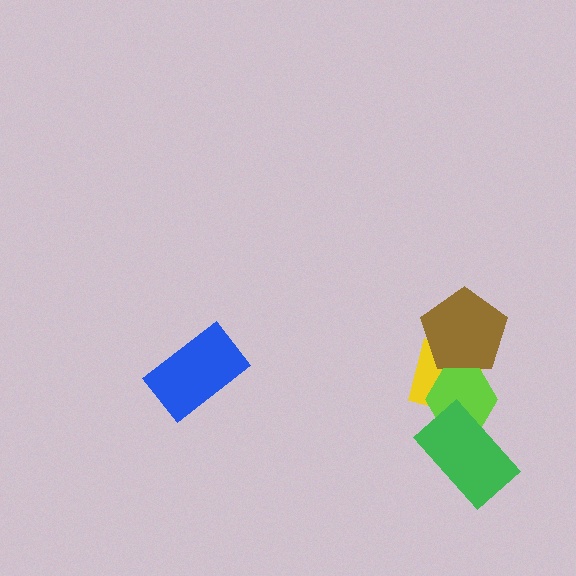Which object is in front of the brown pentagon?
The lime hexagon is in front of the brown pentagon.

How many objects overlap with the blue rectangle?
0 objects overlap with the blue rectangle.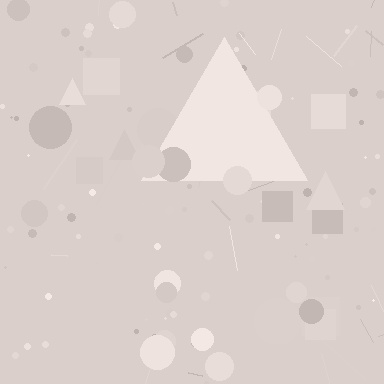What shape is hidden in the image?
A triangle is hidden in the image.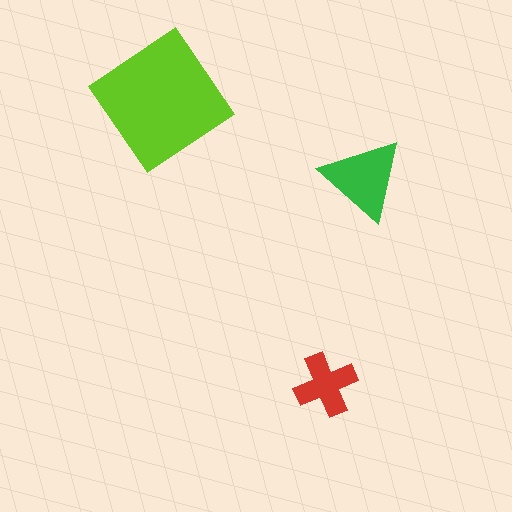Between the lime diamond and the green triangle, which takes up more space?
The lime diamond.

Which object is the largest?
The lime diamond.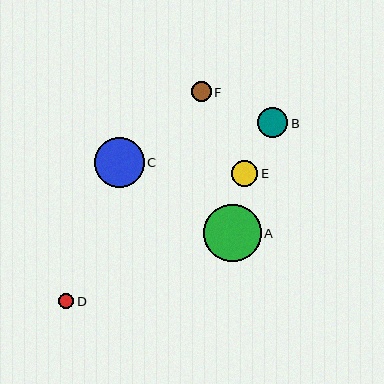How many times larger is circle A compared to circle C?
Circle A is approximately 1.1 times the size of circle C.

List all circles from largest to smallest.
From largest to smallest: A, C, B, E, F, D.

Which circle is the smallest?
Circle D is the smallest with a size of approximately 15 pixels.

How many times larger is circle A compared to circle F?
Circle A is approximately 2.9 times the size of circle F.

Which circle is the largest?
Circle A is the largest with a size of approximately 57 pixels.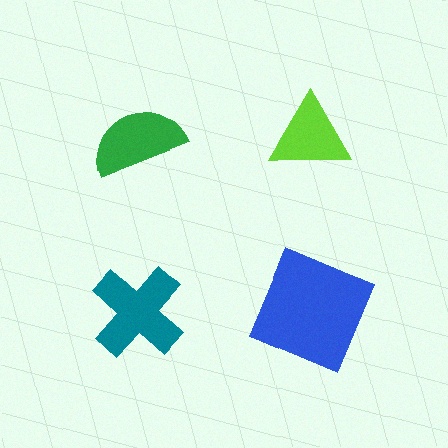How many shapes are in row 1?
2 shapes.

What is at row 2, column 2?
A blue square.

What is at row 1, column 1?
A green semicircle.